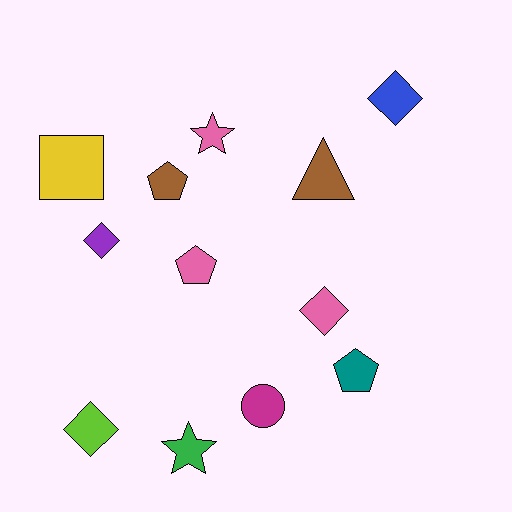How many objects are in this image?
There are 12 objects.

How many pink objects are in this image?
There are 3 pink objects.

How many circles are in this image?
There is 1 circle.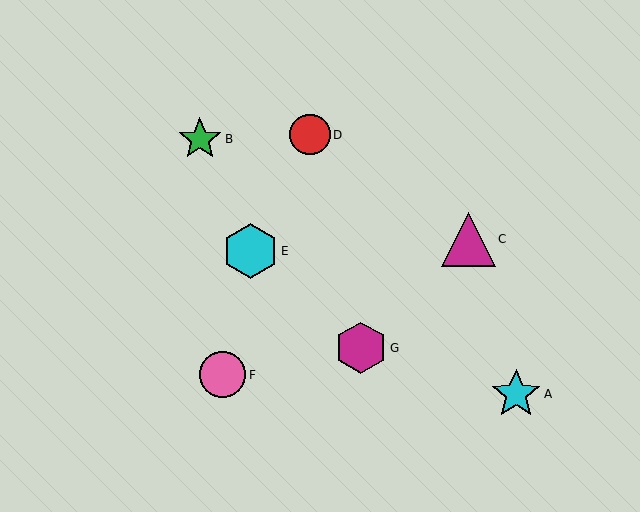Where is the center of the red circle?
The center of the red circle is at (310, 135).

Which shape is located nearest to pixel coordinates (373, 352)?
The magenta hexagon (labeled G) at (361, 348) is nearest to that location.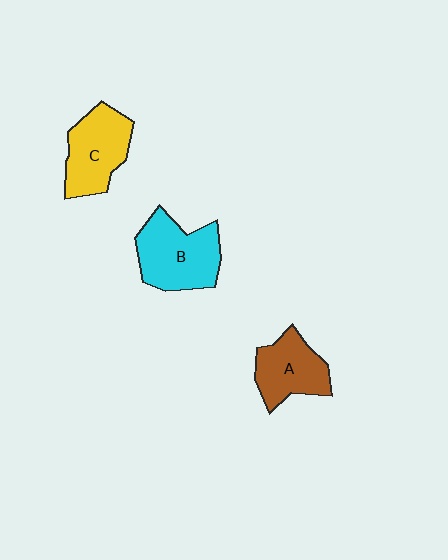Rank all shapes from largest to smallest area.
From largest to smallest: B (cyan), C (yellow), A (brown).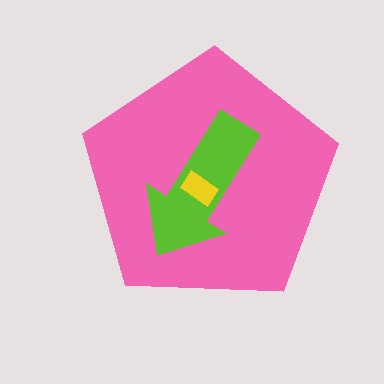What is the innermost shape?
The yellow rectangle.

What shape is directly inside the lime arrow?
The yellow rectangle.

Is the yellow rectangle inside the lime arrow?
Yes.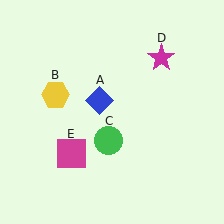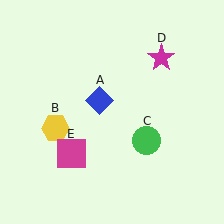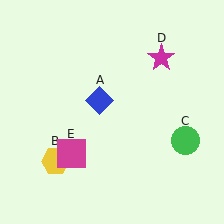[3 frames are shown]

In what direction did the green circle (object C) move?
The green circle (object C) moved right.